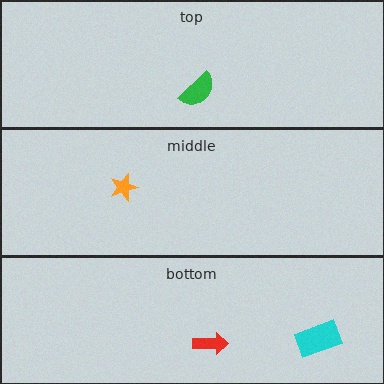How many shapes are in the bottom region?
2.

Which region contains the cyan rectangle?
The bottom region.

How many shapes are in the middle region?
1.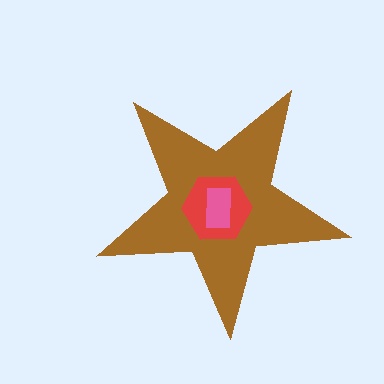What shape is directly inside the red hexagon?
The pink rectangle.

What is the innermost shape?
The pink rectangle.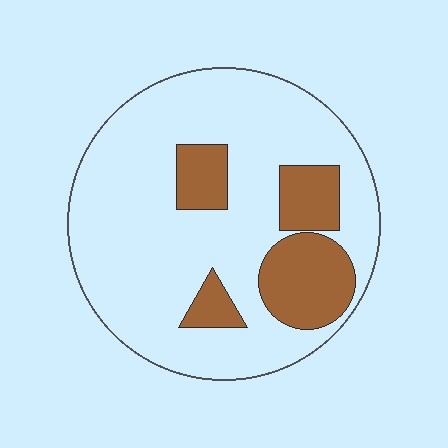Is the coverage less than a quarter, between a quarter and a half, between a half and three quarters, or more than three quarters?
Less than a quarter.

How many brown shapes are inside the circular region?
4.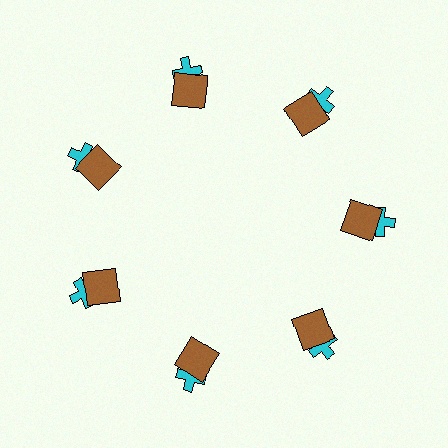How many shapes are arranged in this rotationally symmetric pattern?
There are 14 shapes, arranged in 7 groups of 2.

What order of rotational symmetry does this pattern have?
This pattern has 7-fold rotational symmetry.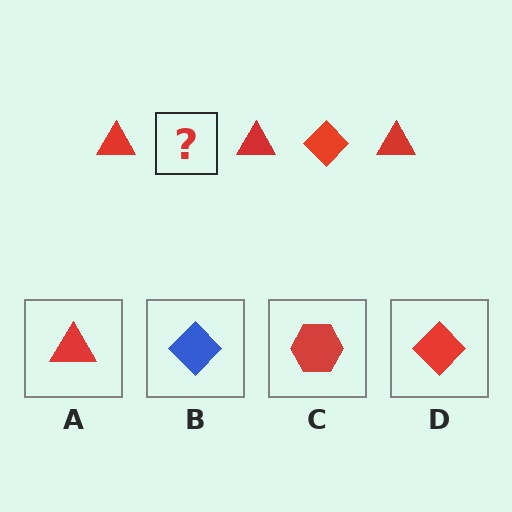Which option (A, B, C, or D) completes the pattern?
D.